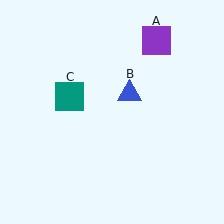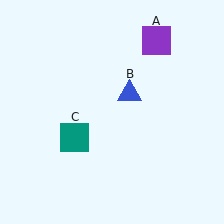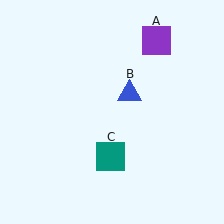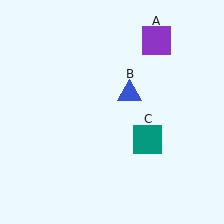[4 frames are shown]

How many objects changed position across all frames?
1 object changed position: teal square (object C).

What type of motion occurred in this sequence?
The teal square (object C) rotated counterclockwise around the center of the scene.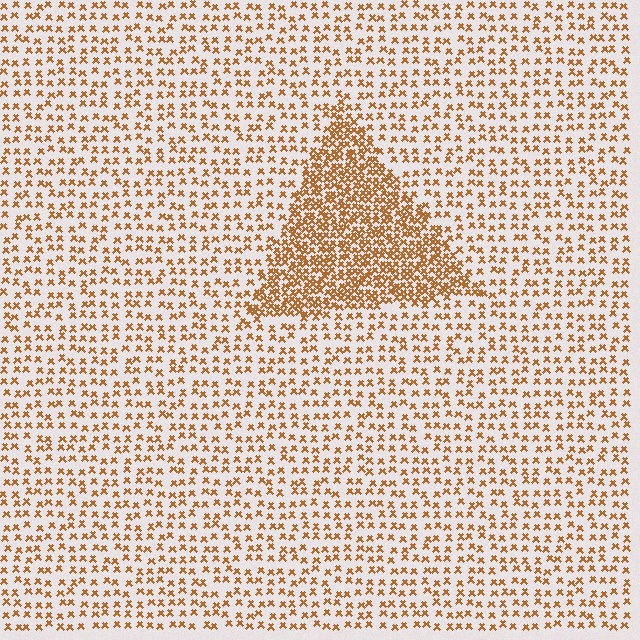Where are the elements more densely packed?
The elements are more densely packed inside the triangle boundary.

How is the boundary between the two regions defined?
The boundary is defined by a change in element density (approximately 2.5x ratio). All elements are the same color, size, and shape.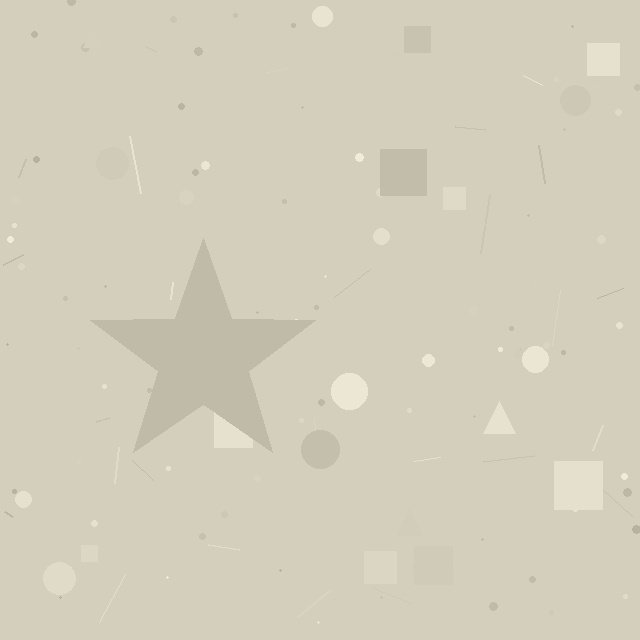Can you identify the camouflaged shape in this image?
The camouflaged shape is a star.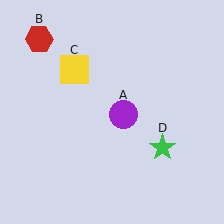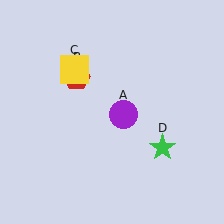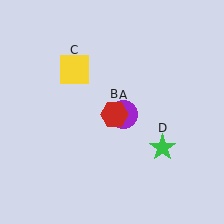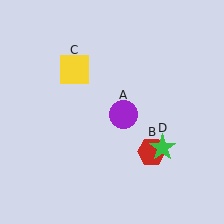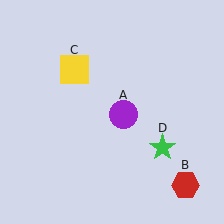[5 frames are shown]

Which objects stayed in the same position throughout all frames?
Purple circle (object A) and yellow square (object C) and green star (object D) remained stationary.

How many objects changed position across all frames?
1 object changed position: red hexagon (object B).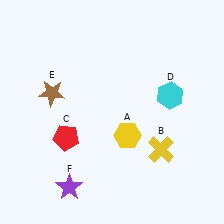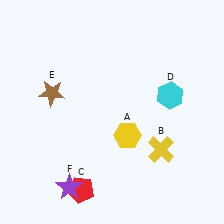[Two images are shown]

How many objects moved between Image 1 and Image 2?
1 object moved between the two images.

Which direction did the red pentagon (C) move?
The red pentagon (C) moved down.